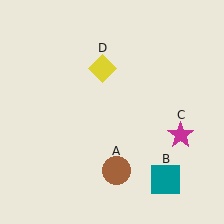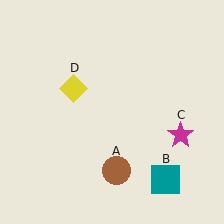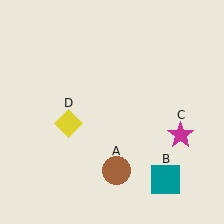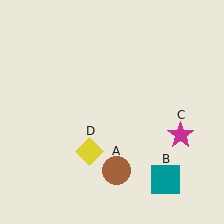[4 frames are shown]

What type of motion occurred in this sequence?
The yellow diamond (object D) rotated counterclockwise around the center of the scene.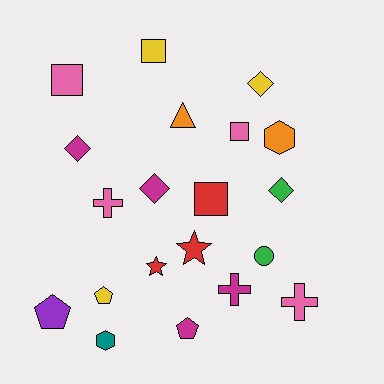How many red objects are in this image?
There are 3 red objects.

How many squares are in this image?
There are 4 squares.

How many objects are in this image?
There are 20 objects.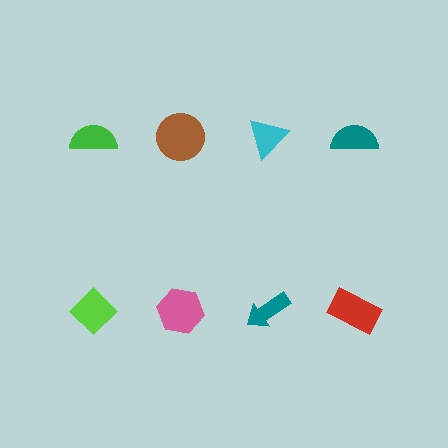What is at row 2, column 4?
A red rectangle.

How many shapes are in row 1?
4 shapes.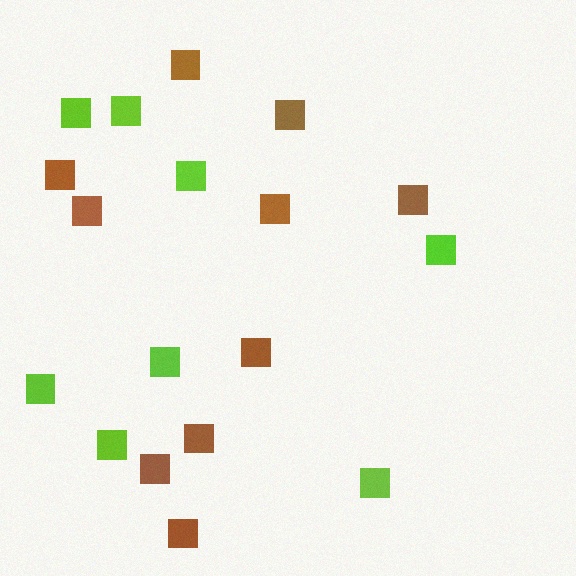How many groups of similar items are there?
There are 2 groups: one group of lime squares (8) and one group of brown squares (10).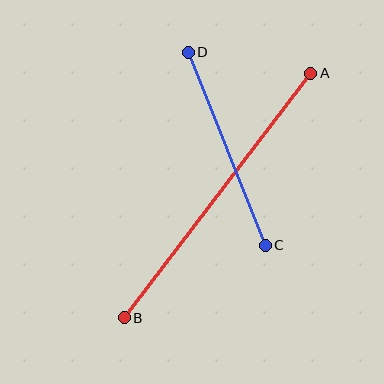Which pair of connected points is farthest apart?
Points A and B are farthest apart.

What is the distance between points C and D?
The distance is approximately 208 pixels.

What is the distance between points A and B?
The distance is approximately 308 pixels.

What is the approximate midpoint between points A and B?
The midpoint is at approximately (218, 196) pixels.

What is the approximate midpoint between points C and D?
The midpoint is at approximately (227, 149) pixels.